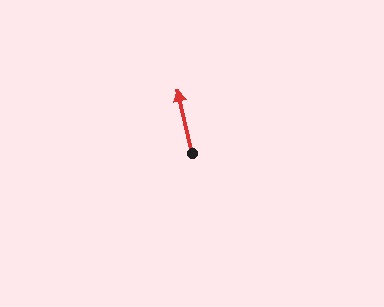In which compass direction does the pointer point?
North.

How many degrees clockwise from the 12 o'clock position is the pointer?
Approximately 347 degrees.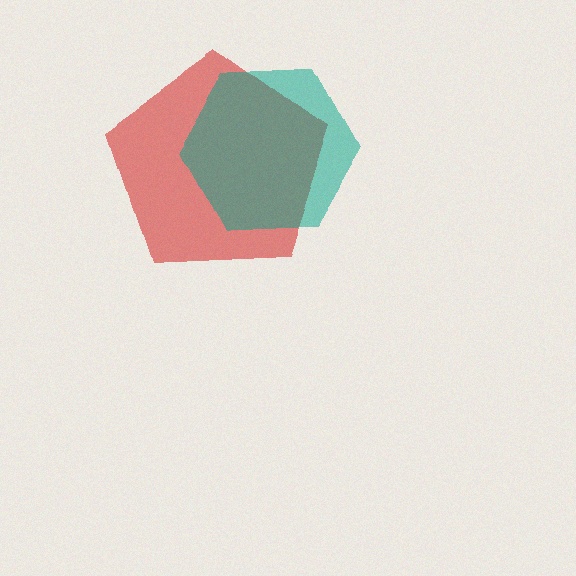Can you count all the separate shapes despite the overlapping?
Yes, there are 2 separate shapes.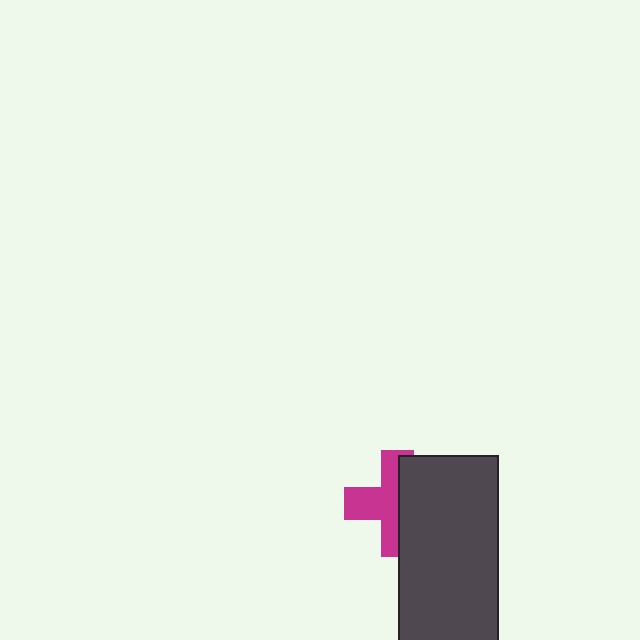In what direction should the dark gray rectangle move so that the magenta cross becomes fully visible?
The dark gray rectangle should move right. That is the shortest direction to clear the overlap and leave the magenta cross fully visible.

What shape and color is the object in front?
The object in front is a dark gray rectangle.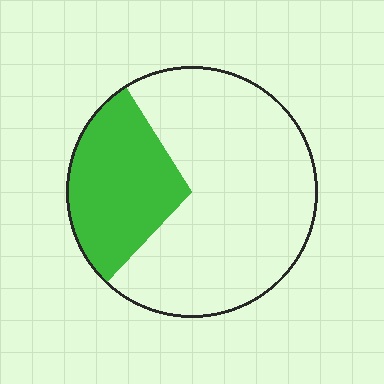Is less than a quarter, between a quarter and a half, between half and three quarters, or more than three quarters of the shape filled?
Between a quarter and a half.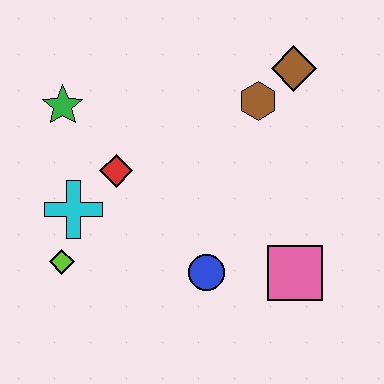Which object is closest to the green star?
The red diamond is closest to the green star.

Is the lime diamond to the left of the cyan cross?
Yes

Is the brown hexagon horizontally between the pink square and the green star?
Yes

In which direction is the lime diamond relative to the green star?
The lime diamond is below the green star.